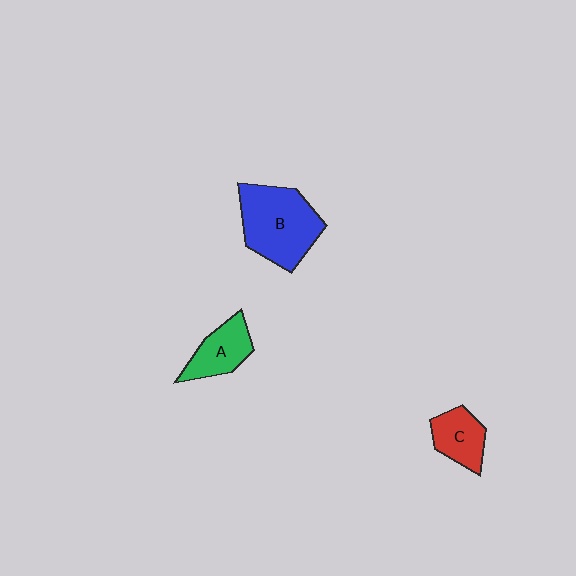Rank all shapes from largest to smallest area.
From largest to smallest: B (blue), A (green), C (red).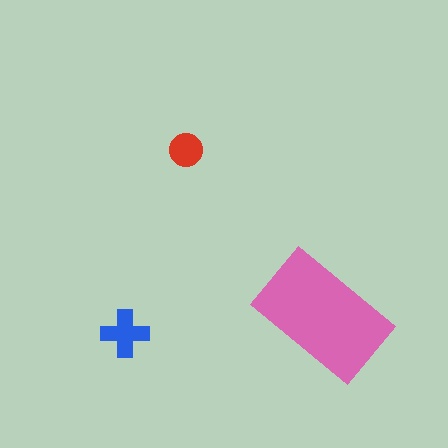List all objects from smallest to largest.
The red circle, the blue cross, the pink rectangle.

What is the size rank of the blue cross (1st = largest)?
2nd.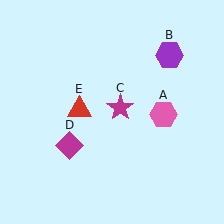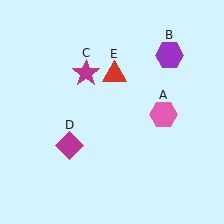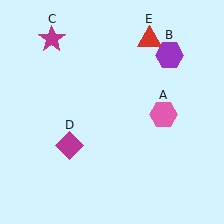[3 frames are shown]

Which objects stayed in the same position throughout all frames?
Pink hexagon (object A) and purple hexagon (object B) and magenta diamond (object D) remained stationary.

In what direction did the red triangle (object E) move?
The red triangle (object E) moved up and to the right.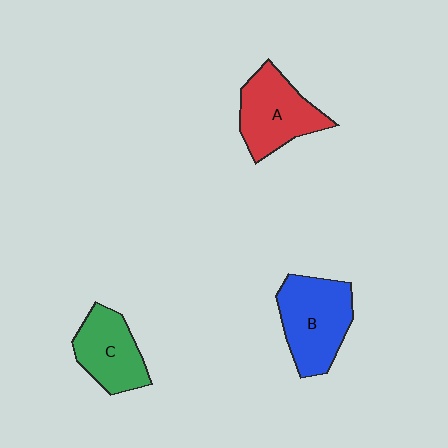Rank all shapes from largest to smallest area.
From largest to smallest: B (blue), A (red), C (green).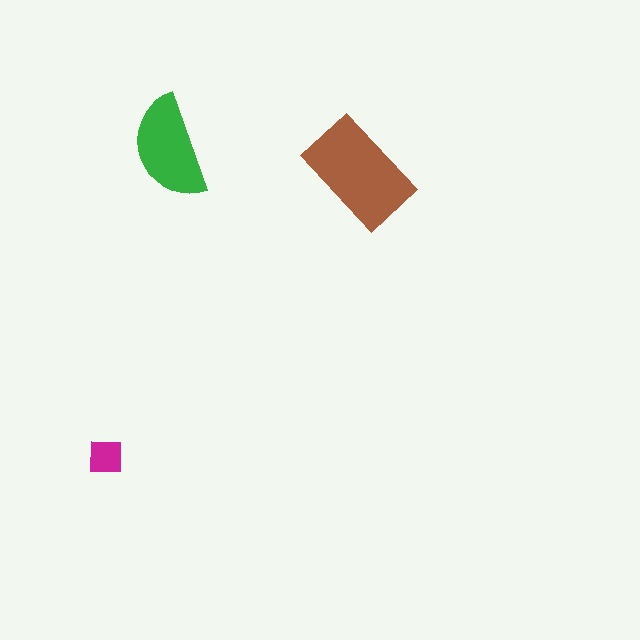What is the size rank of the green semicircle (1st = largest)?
2nd.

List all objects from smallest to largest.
The magenta square, the green semicircle, the brown rectangle.